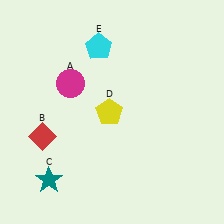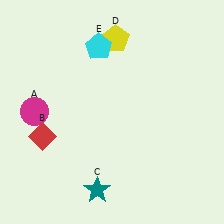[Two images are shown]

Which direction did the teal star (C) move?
The teal star (C) moved right.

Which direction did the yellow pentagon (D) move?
The yellow pentagon (D) moved up.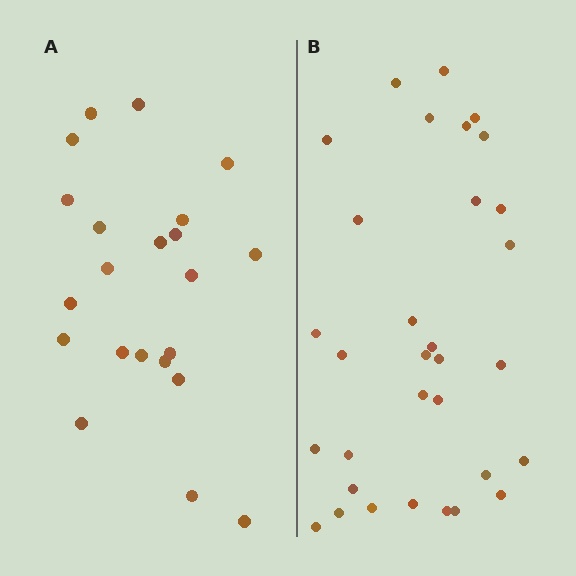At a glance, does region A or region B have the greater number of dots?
Region B (the right region) has more dots.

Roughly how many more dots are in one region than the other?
Region B has roughly 10 or so more dots than region A.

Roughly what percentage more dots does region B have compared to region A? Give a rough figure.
About 45% more.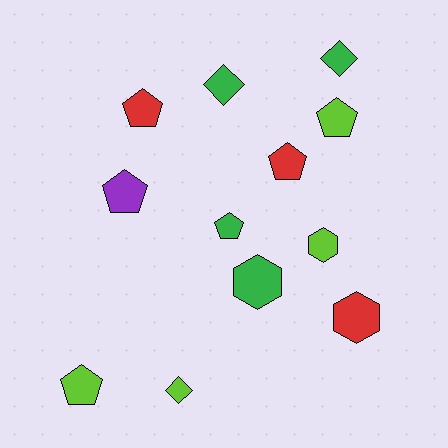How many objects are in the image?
There are 12 objects.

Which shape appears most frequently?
Pentagon, with 6 objects.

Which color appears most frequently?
Green, with 4 objects.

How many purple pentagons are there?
There is 1 purple pentagon.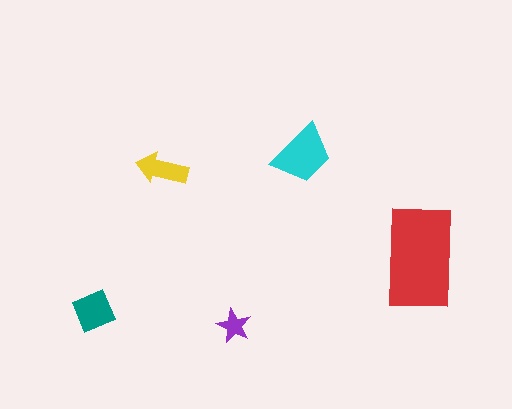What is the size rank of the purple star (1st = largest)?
5th.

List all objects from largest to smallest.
The red rectangle, the cyan trapezoid, the teal diamond, the yellow arrow, the purple star.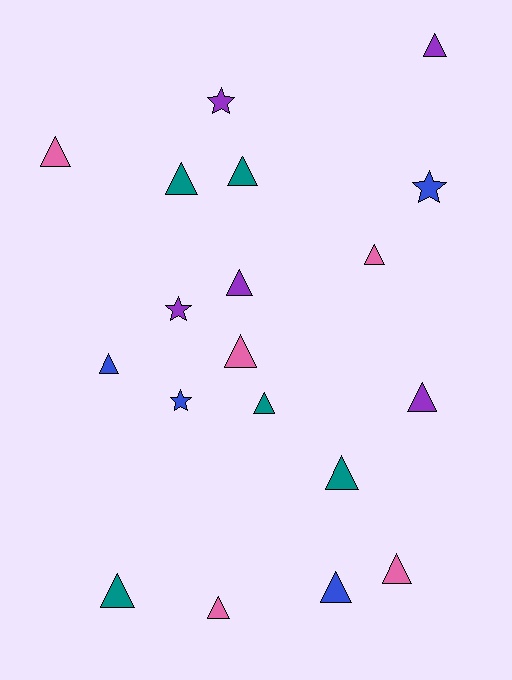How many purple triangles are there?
There are 3 purple triangles.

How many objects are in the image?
There are 19 objects.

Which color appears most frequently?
Purple, with 5 objects.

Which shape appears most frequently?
Triangle, with 15 objects.